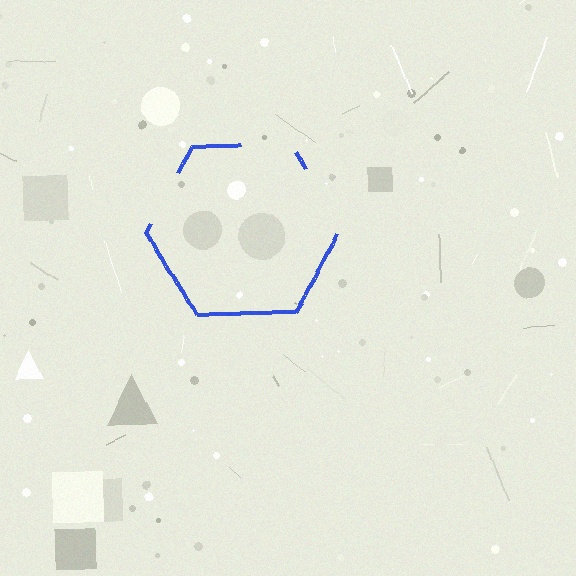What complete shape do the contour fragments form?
The contour fragments form a hexagon.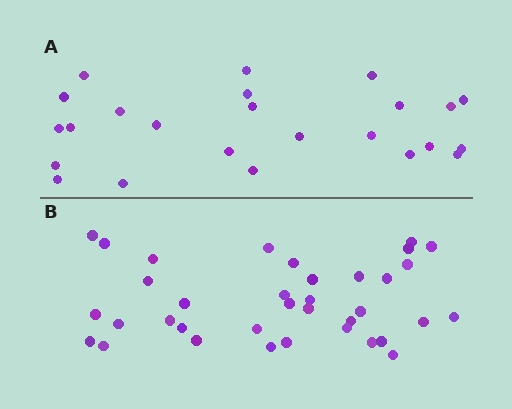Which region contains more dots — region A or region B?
Region B (the bottom region) has more dots.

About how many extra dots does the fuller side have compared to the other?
Region B has roughly 12 or so more dots than region A.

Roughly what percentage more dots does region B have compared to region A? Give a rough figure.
About 50% more.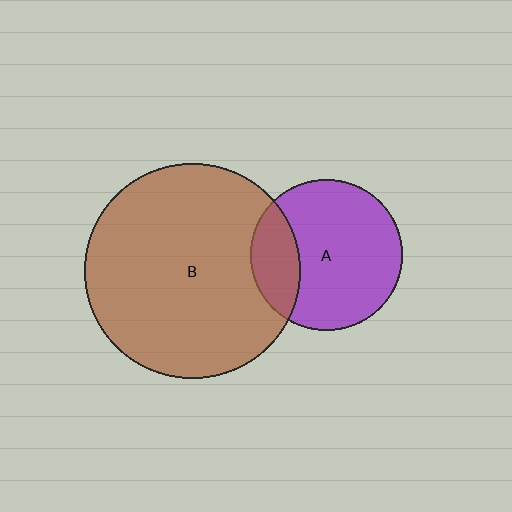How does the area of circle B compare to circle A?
Approximately 2.0 times.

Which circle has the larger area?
Circle B (brown).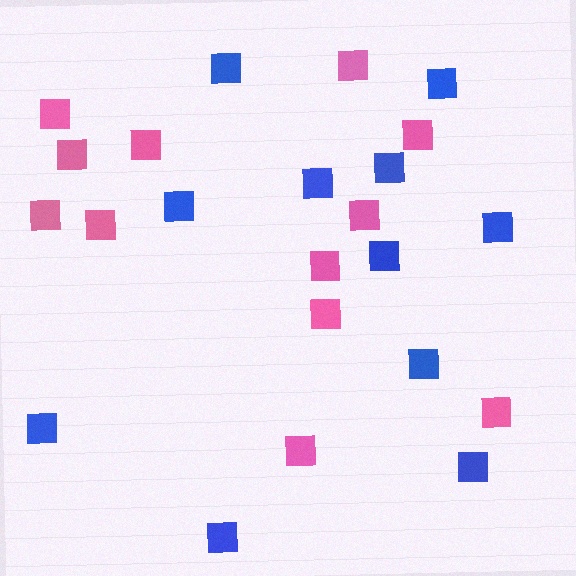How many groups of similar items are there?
There are 2 groups: one group of pink squares (12) and one group of blue squares (11).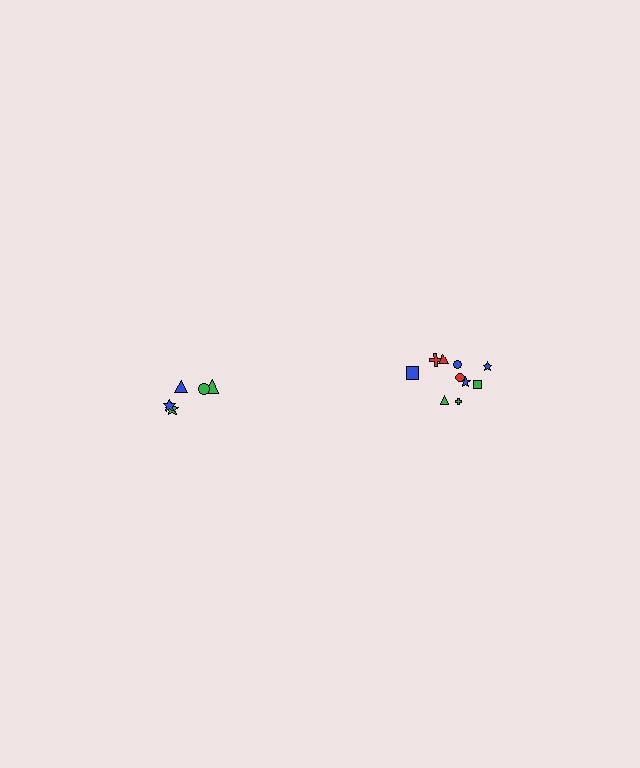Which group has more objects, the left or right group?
The right group.